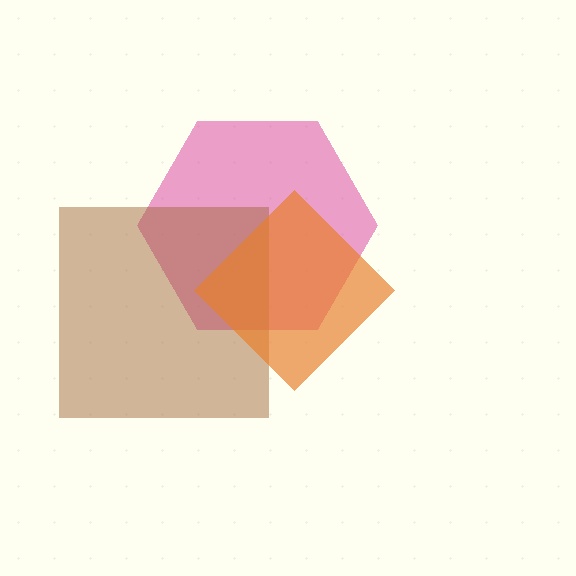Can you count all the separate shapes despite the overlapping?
Yes, there are 3 separate shapes.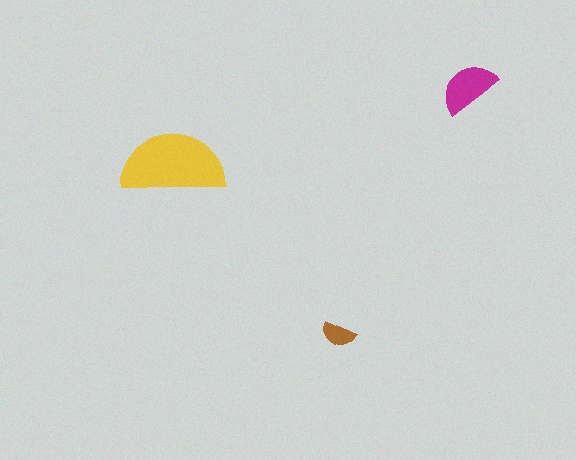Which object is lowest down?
The brown semicircle is bottommost.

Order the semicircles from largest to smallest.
the yellow one, the magenta one, the brown one.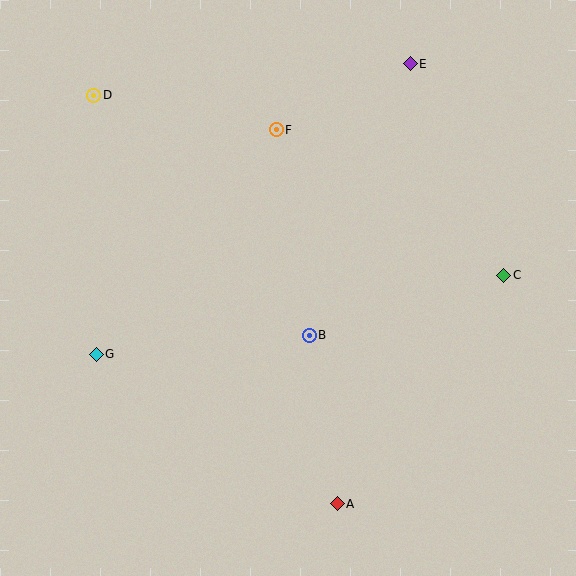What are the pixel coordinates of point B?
Point B is at (309, 335).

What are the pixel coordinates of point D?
Point D is at (94, 95).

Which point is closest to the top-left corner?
Point D is closest to the top-left corner.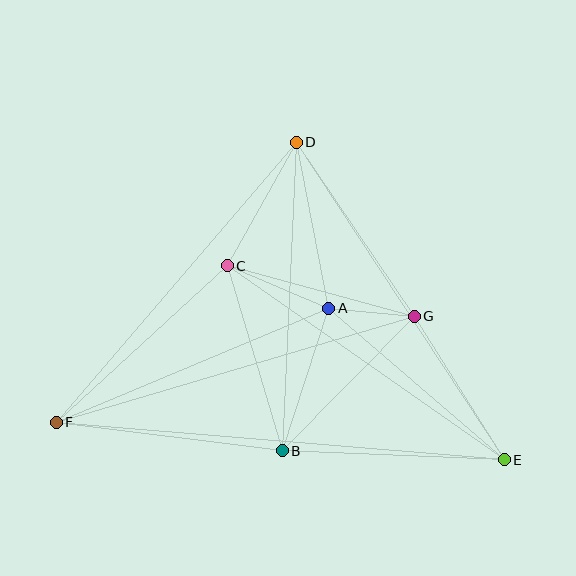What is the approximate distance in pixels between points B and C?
The distance between B and C is approximately 193 pixels.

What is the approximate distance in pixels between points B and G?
The distance between B and G is approximately 188 pixels.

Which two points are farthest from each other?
Points E and F are farthest from each other.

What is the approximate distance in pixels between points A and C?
The distance between A and C is approximately 110 pixels.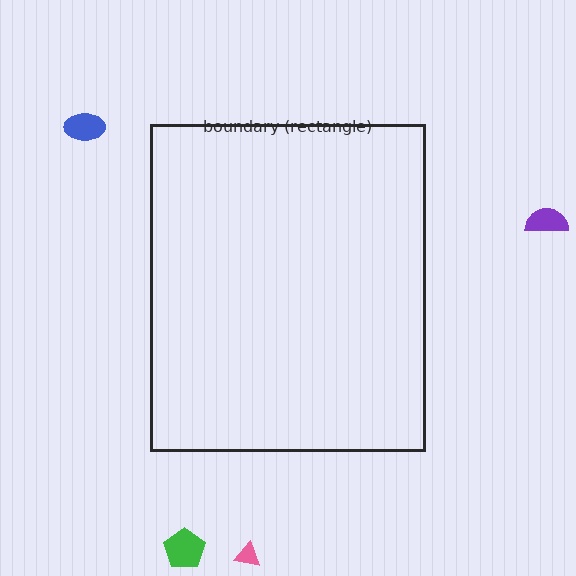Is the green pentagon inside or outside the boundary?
Outside.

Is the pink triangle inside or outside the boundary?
Outside.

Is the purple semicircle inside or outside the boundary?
Outside.